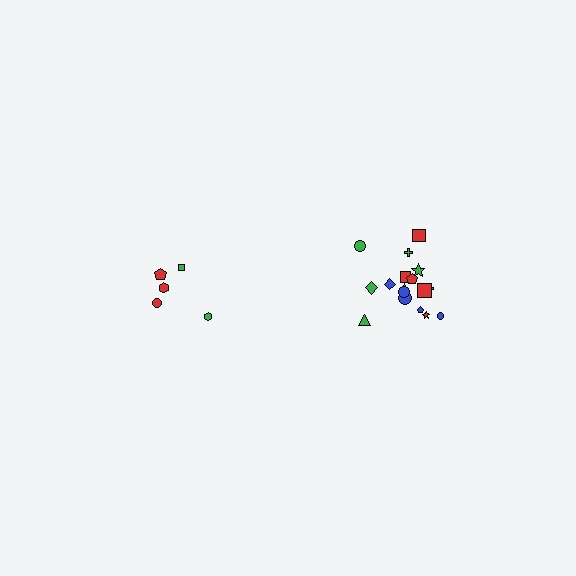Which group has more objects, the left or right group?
The right group.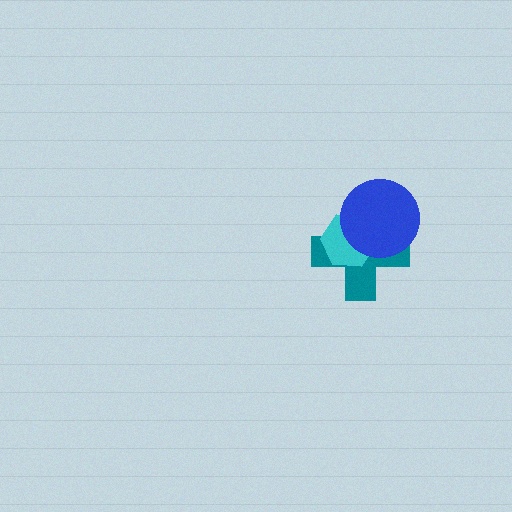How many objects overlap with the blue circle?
2 objects overlap with the blue circle.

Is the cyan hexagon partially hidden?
Yes, it is partially covered by another shape.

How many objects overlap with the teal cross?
2 objects overlap with the teal cross.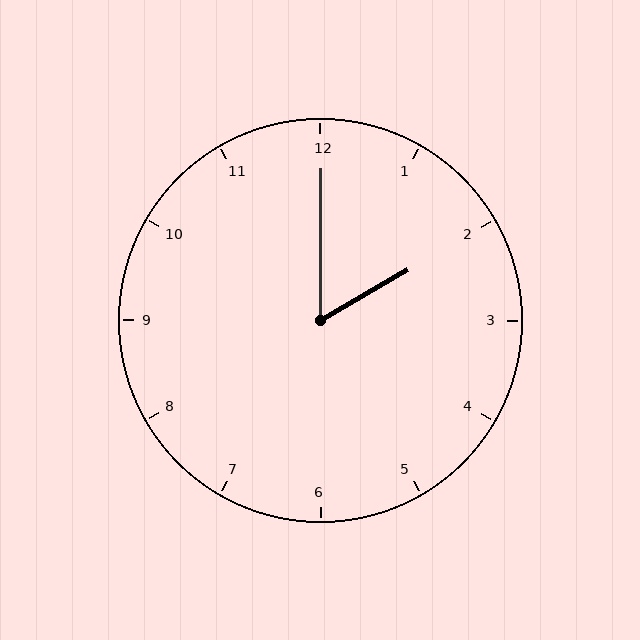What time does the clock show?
2:00.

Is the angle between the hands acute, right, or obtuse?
It is acute.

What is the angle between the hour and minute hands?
Approximately 60 degrees.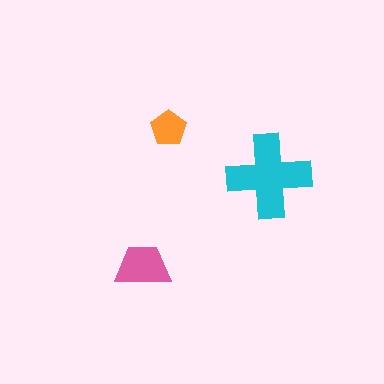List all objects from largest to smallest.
The cyan cross, the pink trapezoid, the orange pentagon.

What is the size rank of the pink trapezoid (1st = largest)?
2nd.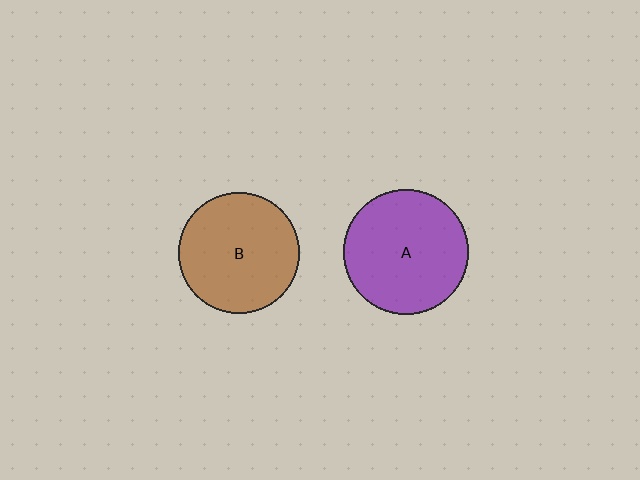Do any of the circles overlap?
No, none of the circles overlap.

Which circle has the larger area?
Circle A (purple).